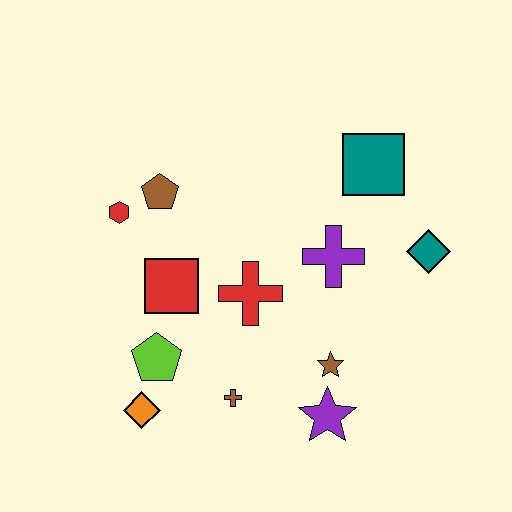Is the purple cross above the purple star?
Yes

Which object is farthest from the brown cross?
The teal square is farthest from the brown cross.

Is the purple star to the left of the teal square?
Yes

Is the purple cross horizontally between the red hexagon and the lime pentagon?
No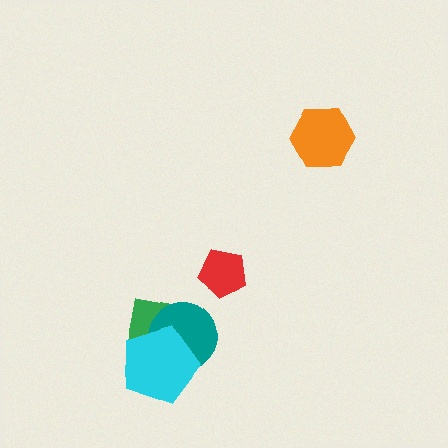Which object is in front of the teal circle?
The cyan pentagon is in front of the teal circle.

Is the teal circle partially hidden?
Yes, it is partially covered by another shape.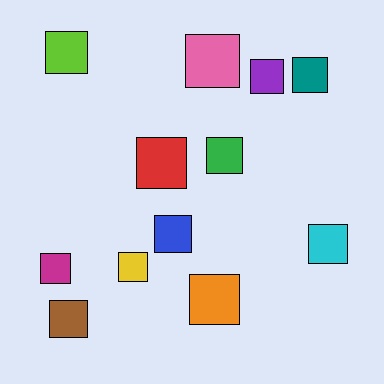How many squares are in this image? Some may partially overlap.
There are 12 squares.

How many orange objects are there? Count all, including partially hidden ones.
There is 1 orange object.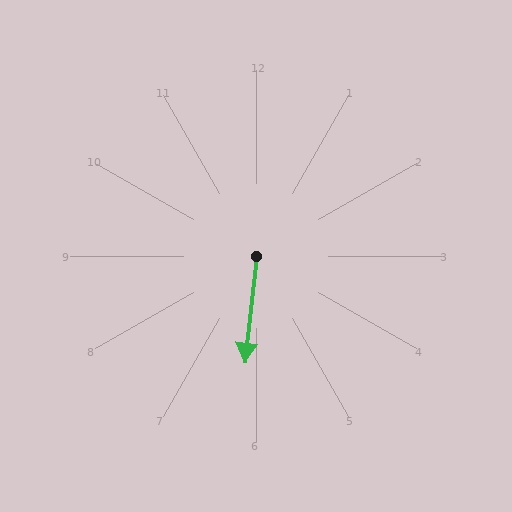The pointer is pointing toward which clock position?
Roughly 6 o'clock.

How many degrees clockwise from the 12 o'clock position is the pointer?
Approximately 186 degrees.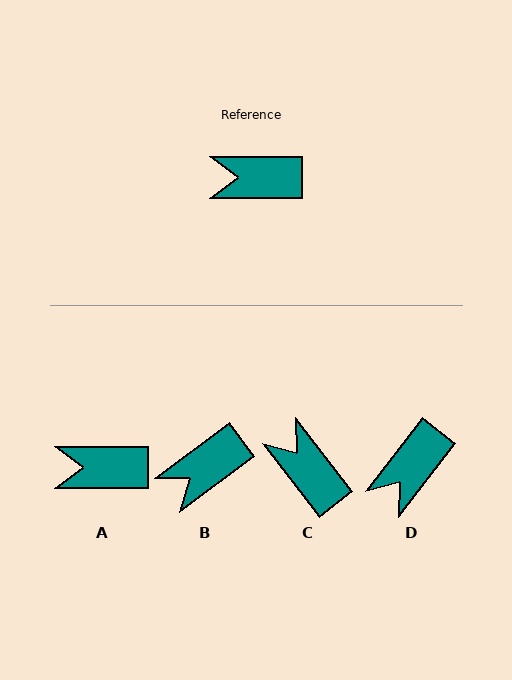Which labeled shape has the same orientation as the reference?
A.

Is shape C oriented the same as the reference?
No, it is off by about 52 degrees.